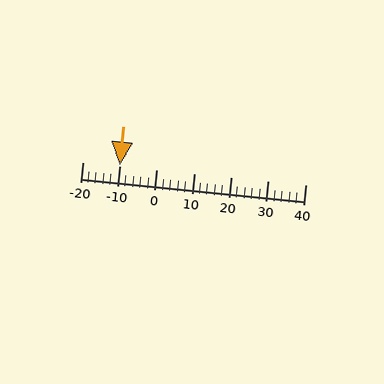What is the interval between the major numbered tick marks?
The major tick marks are spaced 10 units apart.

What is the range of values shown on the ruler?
The ruler shows values from -20 to 40.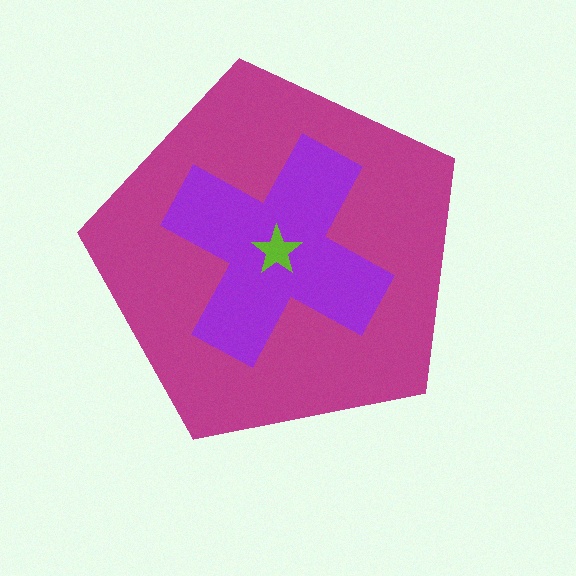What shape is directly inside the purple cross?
The lime star.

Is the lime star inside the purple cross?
Yes.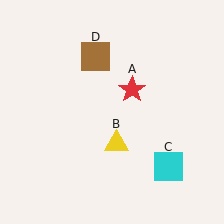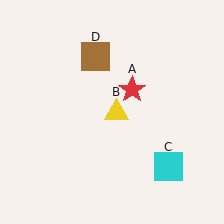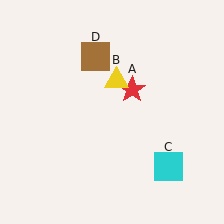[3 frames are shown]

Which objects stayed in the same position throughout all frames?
Red star (object A) and cyan square (object C) and brown square (object D) remained stationary.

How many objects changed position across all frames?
1 object changed position: yellow triangle (object B).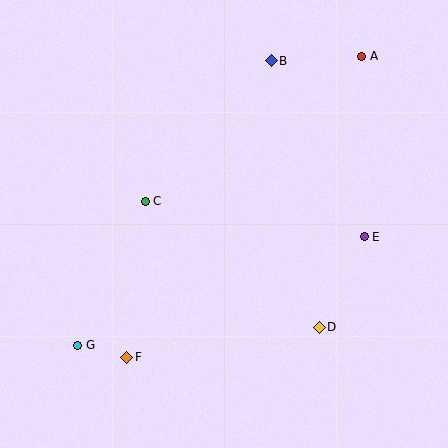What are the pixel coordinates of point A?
Point A is at (362, 56).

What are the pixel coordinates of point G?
Point G is at (78, 345).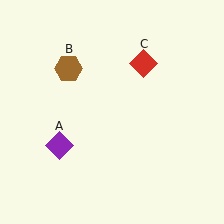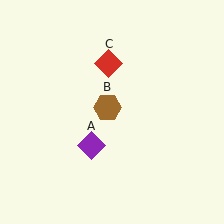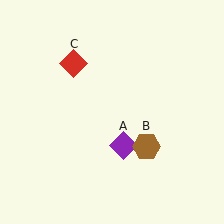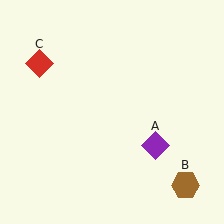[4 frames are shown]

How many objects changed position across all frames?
3 objects changed position: purple diamond (object A), brown hexagon (object B), red diamond (object C).